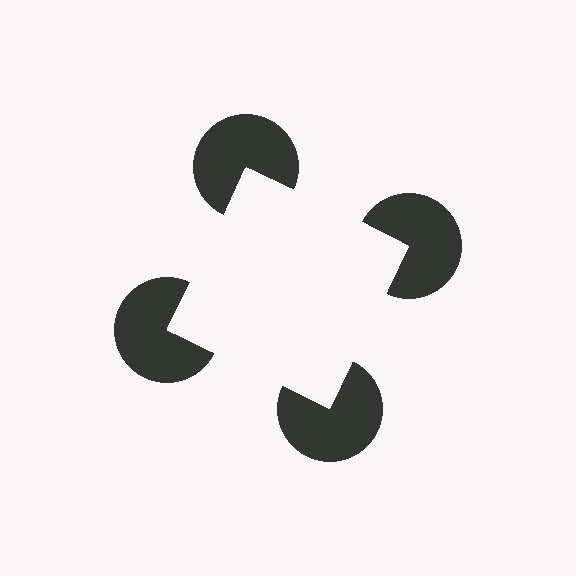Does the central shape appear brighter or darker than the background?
It typically appears slightly brighter than the background, even though no actual brightness change is drawn.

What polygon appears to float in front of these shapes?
An illusory square — its edges are inferred from the aligned wedge cuts in the pac-man discs, not physically drawn.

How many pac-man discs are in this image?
There are 4 — one at each vertex of the illusory square.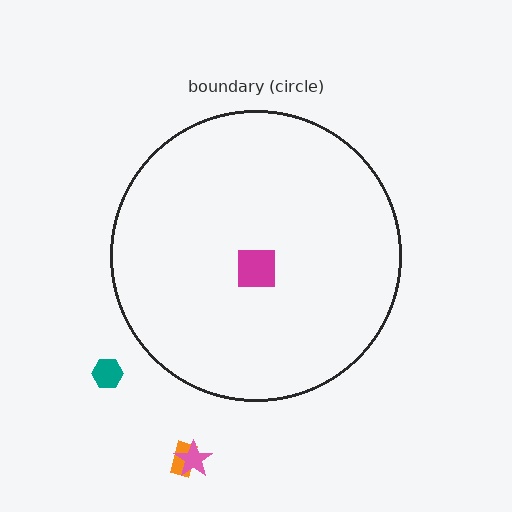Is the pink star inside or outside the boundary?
Outside.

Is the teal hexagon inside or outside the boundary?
Outside.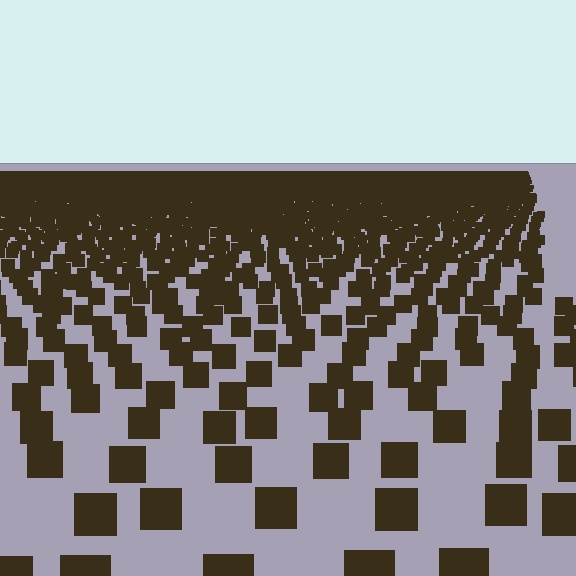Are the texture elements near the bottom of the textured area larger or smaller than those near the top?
Larger. Near the bottom, elements are closer to the viewer and appear at a bigger on-screen size.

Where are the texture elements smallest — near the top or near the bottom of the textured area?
Near the top.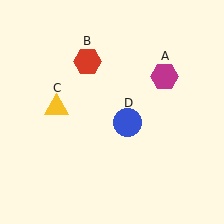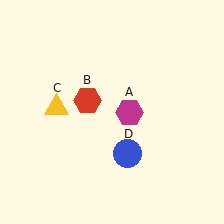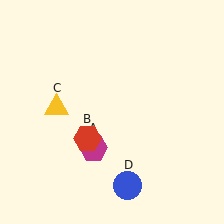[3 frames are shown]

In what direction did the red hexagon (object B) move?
The red hexagon (object B) moved down.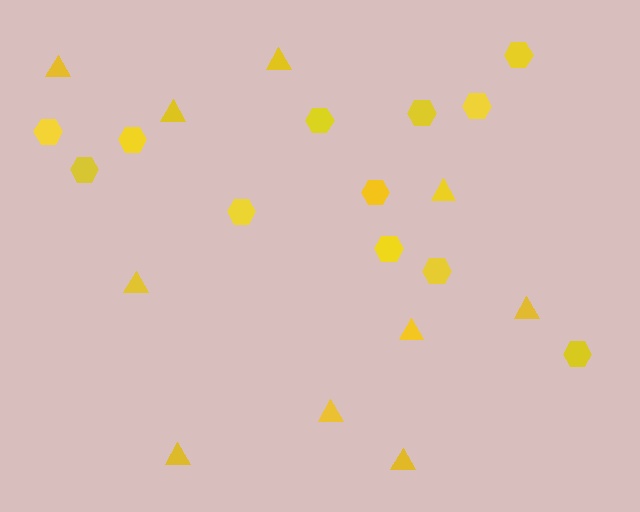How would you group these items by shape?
There are 2 groups: one group of hexagons (12) and one group of triangles (10).